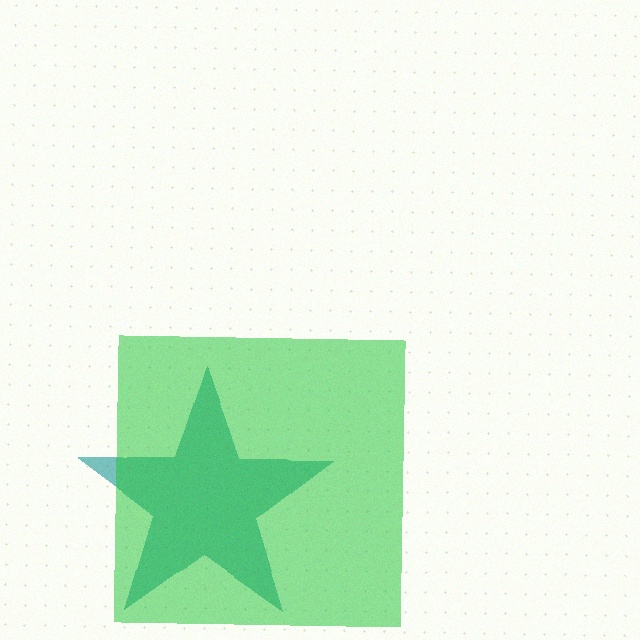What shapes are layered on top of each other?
The layered shapes are: a teal star, a green square.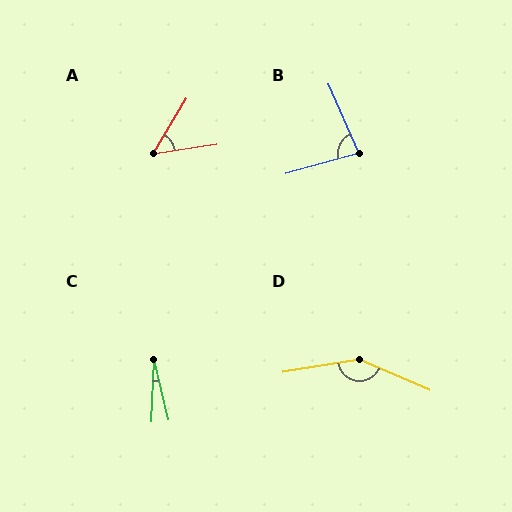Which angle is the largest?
D, at approximately 147 degrees.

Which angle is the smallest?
C, at approximately 16 degrees.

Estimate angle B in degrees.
Approximately 81 degrees.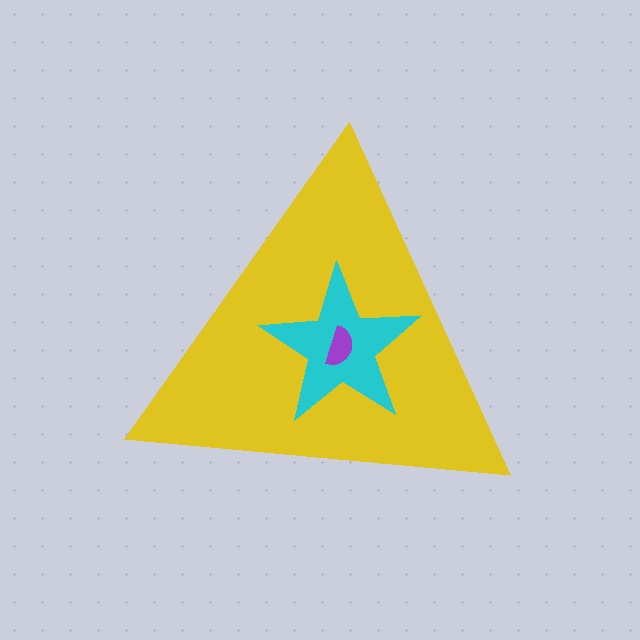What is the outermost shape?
The yellow triangle.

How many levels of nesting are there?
3.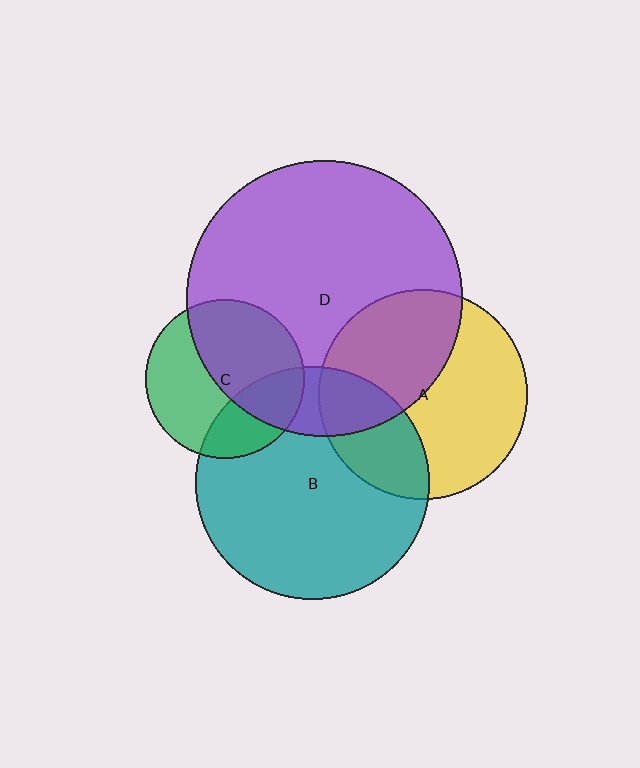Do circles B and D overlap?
Yes.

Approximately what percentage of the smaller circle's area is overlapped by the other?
Approximately 20%.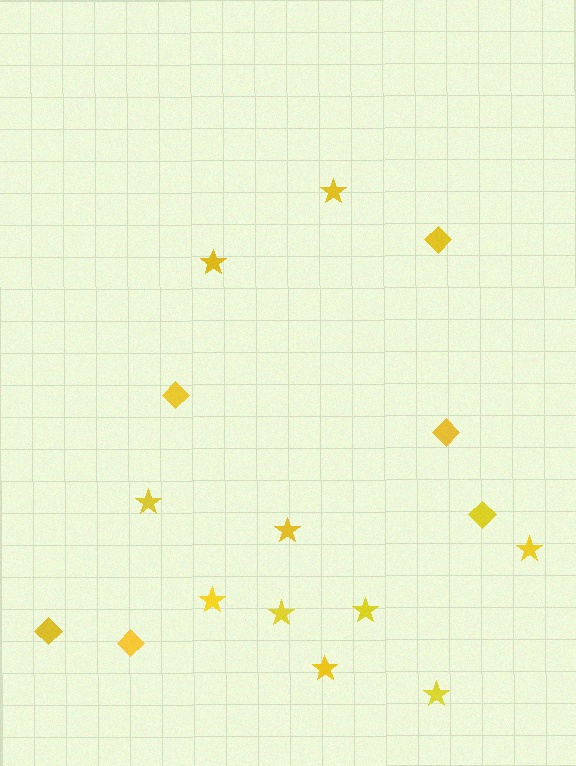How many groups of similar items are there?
There are 2 groups: one group of stars (10) and one group of diamonds (6).